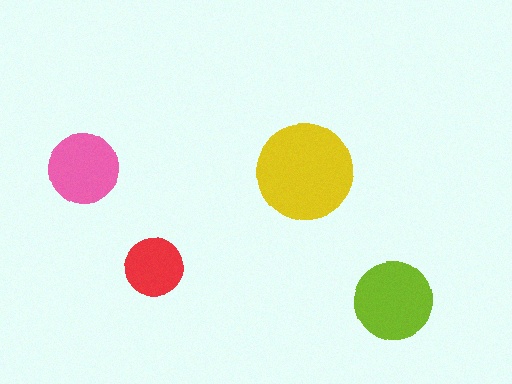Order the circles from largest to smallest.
the yellow one, the lime one, the pink one, the red one.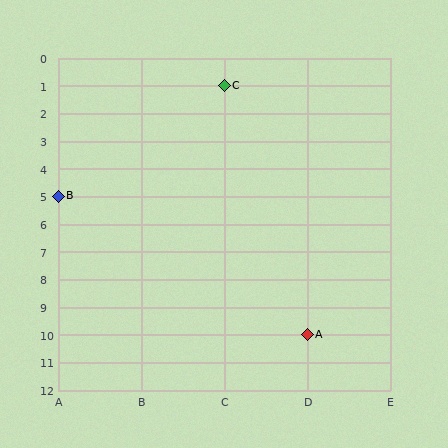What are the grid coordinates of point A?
Point A is at grid coordinates (D, 10).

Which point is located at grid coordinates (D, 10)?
Point A is at (D, 10).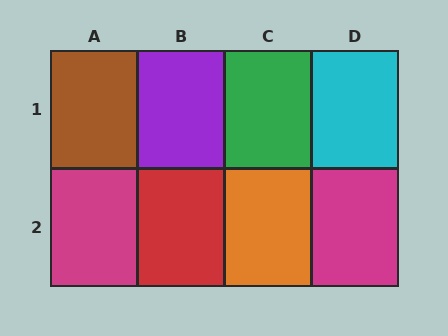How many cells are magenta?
2 cells are magenta.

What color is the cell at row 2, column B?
Red.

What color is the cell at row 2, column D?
Magenta.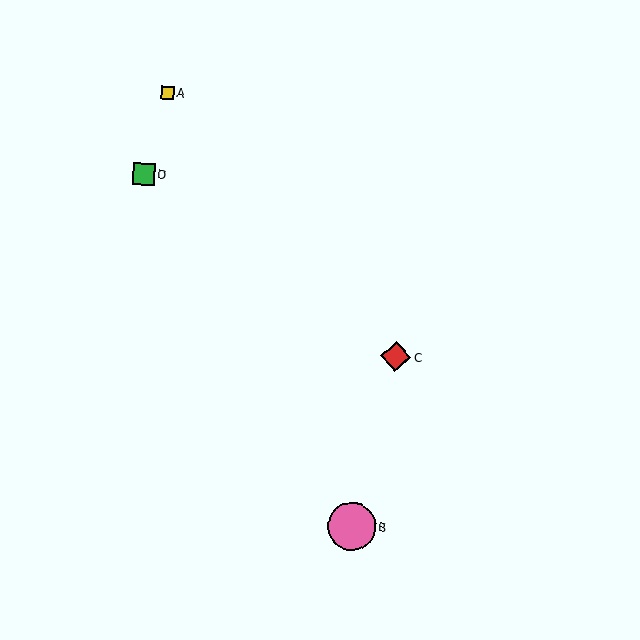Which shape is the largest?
The pink circle (labeled B) is the largest.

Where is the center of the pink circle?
The center of the pink circle is at (352, 526).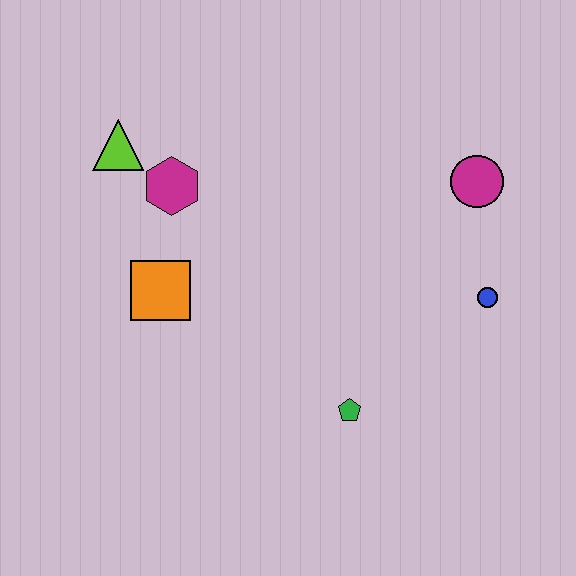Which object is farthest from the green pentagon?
The lime triangle is farthest from the green pentagon.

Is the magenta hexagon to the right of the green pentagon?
No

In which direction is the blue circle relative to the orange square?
The blue circle is to the right of the orange square.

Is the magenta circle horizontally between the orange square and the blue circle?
Yes